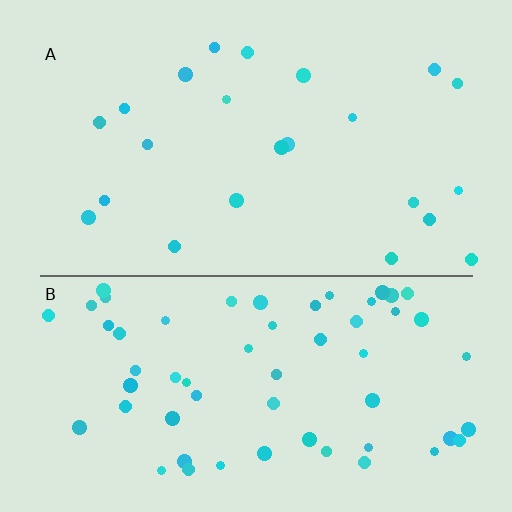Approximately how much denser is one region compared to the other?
Approximately 2.6× — region B over region A.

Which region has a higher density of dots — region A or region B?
B (the bottom).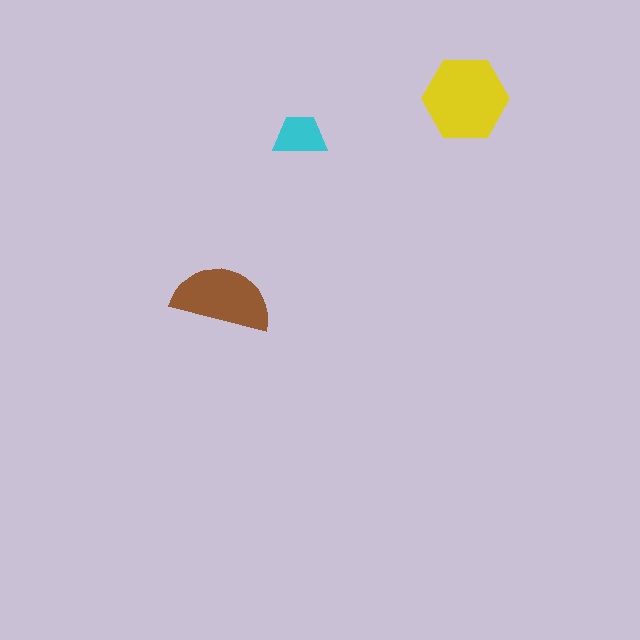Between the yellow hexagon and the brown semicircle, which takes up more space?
The yellow hexagon.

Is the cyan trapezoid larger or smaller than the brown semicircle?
Smaller.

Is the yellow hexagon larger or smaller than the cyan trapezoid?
Larger.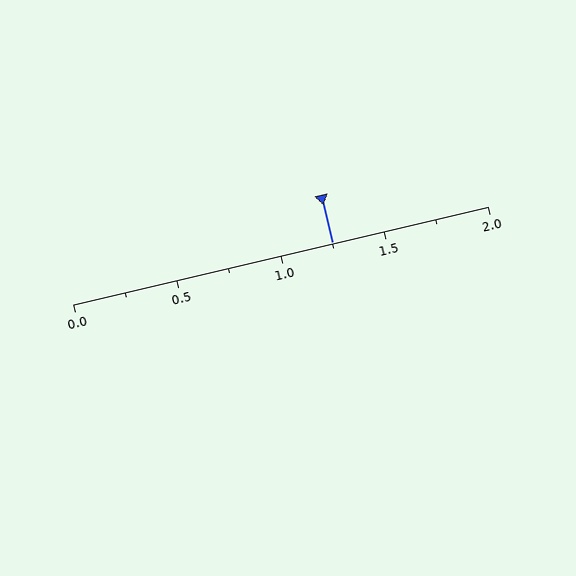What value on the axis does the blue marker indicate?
The marker indicates approximately 1.25.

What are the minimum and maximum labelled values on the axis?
The axis runs from 0.0 to 2.0.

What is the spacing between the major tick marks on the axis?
The major ticks are spaced 0.5 apart.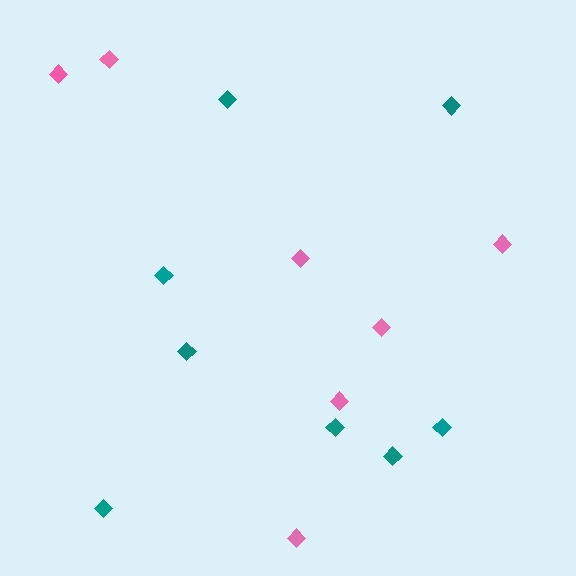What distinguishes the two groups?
There are 2 groups: one group of pink diamonds (7) and one group of teal diamonds (8).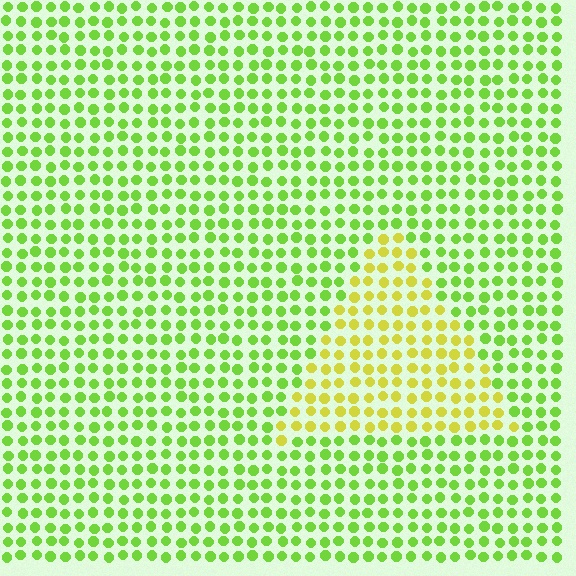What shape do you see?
I see a triangle.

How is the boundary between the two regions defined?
The boundary is defined purely by a slight shift in hue (about 37 degrees). Spacing, size, and orientation are identical on both sides.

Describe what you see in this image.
The image is filled with small lime elements in a uniform arrangement. A triangle-shaped region is visible where the elements are tinted to a slightly different hue, forming a subtle color boundary.